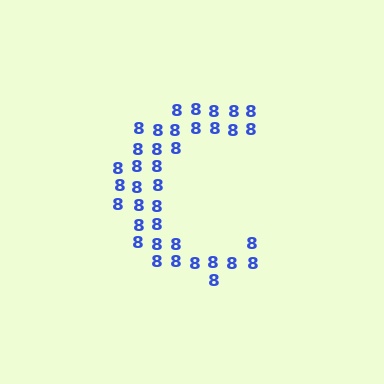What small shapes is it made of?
It is made of small digit 8's.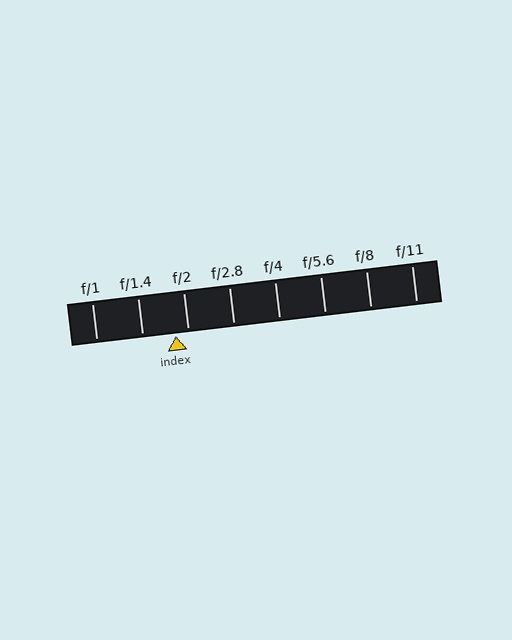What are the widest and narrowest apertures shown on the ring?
The widest aperture shown is f/1 and the narrowest is f/11.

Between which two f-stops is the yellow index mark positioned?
The index mark is between f/1.4 and f/2.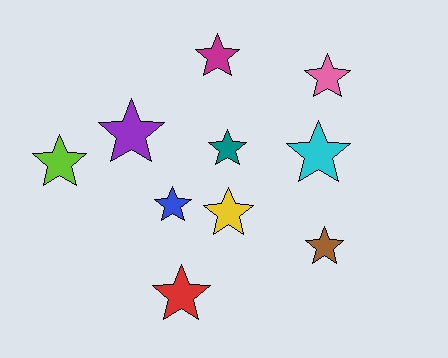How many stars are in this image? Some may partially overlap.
There are 10 stars.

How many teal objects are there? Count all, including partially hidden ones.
There is 1 teal object.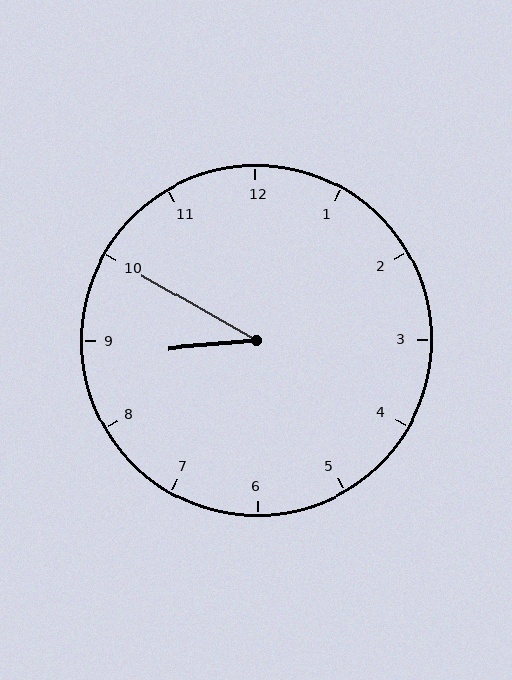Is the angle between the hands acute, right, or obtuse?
It is acute.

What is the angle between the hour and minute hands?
Approximately 35 degrees.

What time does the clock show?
8:50.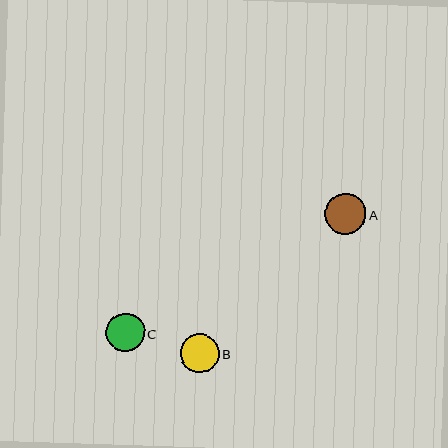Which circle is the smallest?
Circle C is the smallest with a size of approximately 39 pixels.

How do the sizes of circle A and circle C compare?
Circle A and circle C are approximately the same size.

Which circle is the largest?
Circle A is the largest with a size of approximately 41 pixels.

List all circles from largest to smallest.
From largest to smallest: A, B, C.